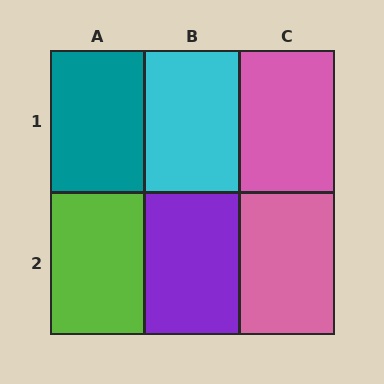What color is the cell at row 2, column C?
Pink.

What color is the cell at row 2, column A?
Lime.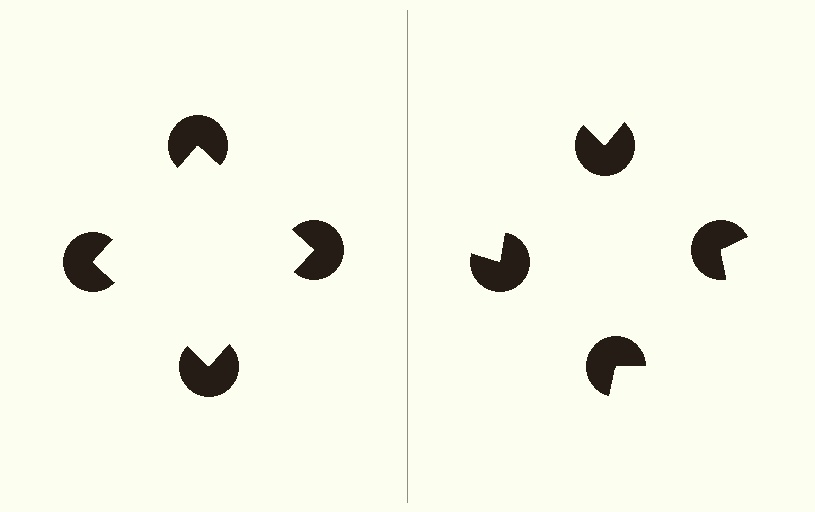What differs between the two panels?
The pac-man discs are positioned identically on both sides; only the wedge orientations differ. On the left they align to a square; on the right they are misaligned.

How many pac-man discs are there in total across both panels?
8 — 4 on each side.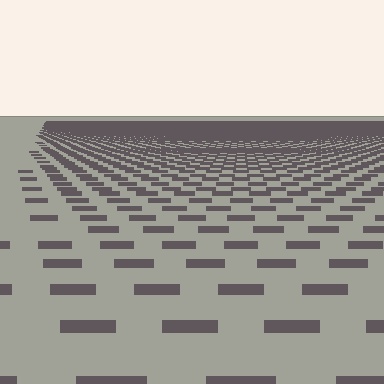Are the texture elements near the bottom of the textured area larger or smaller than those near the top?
Larger. Near the bottom, elements are closer to the viewer and appear at a bigger on-screen size.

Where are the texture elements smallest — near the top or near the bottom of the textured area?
Near the top.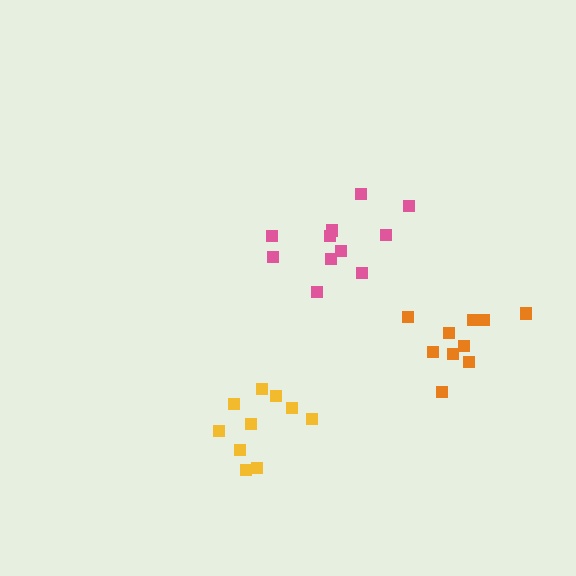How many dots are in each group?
Group 1: 11 dots, Group 2: 10 dots, Group 3: 10 dots (31 total).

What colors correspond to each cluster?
The clusters are colored: pink, orange, yellow.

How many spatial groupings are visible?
There are 3 spatial groupings.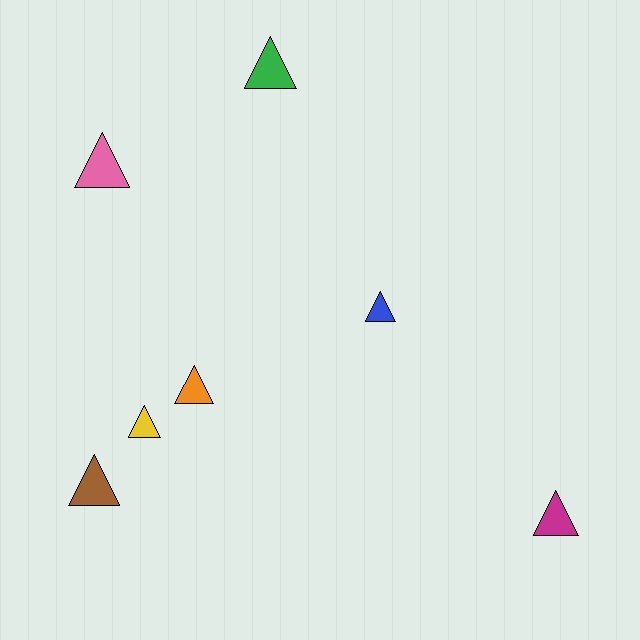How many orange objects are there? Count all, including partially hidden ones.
There is 1 orange object.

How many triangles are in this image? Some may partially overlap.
There are 7 triangles.